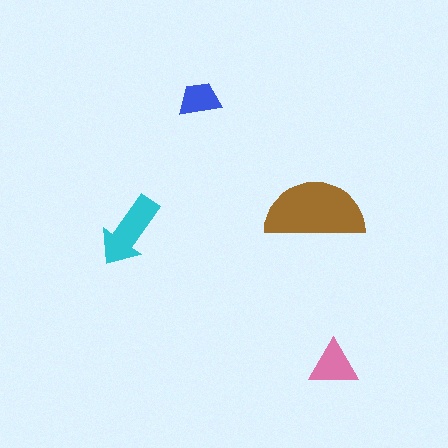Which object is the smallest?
The blue trapezoid.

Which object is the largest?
The brown semicircle.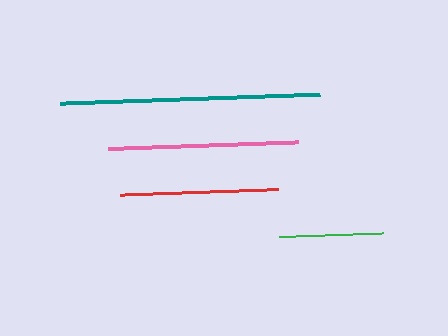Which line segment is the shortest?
The green line is the shortest at approximately 104 pixels.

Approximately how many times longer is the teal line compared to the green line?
The teal line is approximately 2.5 times the length of the green line.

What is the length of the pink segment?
The pink segment is approximately 189 pixels long.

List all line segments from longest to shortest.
From longest to shortest: teal, pink, red, green.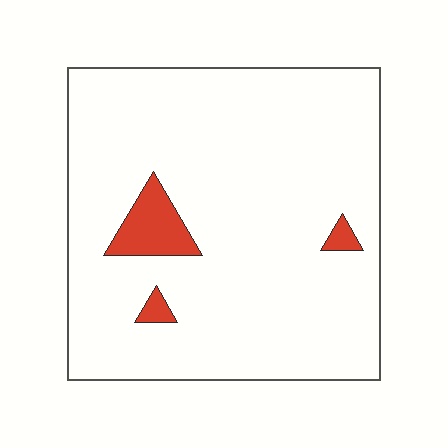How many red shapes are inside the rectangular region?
3.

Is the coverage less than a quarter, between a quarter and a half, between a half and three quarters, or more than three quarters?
Less than a quarter.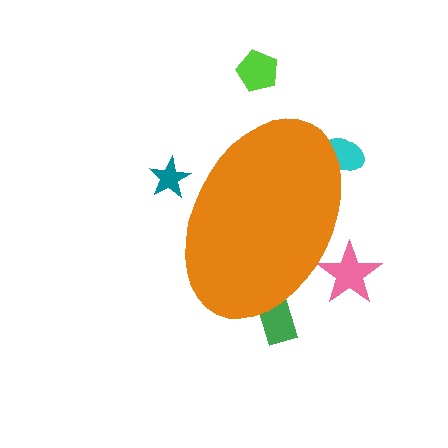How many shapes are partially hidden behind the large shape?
4 shapes are partially hidden.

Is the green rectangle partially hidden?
Yes, the green rectangle is partially hidden behind the orange ellipse.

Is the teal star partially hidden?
Yes, the teal star is partially hidden behind the orange ellipse.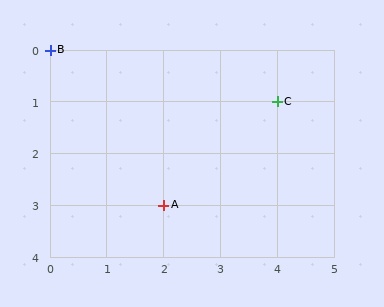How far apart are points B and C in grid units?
Points B and C are 4 columns and 1 row apart (about 4.1 grid units diagonally).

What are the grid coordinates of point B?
Point B is at grid coordinates (0, 0).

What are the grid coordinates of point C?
Point C is at grid coordinates (4, 1).